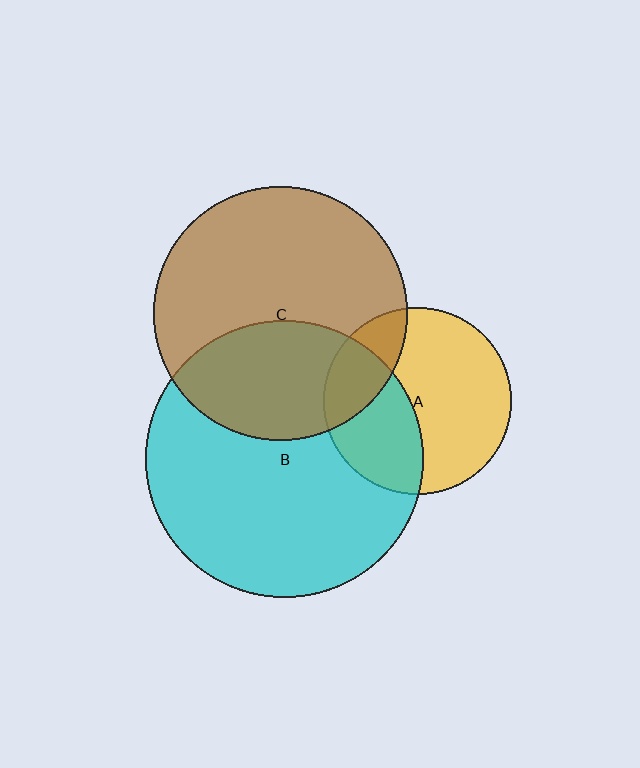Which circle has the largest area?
Circle B (cyan).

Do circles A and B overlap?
Yes.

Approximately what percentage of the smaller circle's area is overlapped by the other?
Approximately 40%.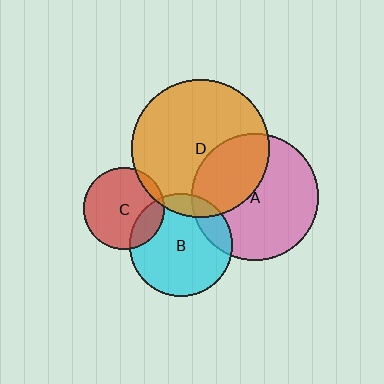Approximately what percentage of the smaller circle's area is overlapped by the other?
Approximately 20%.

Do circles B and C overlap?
Yes.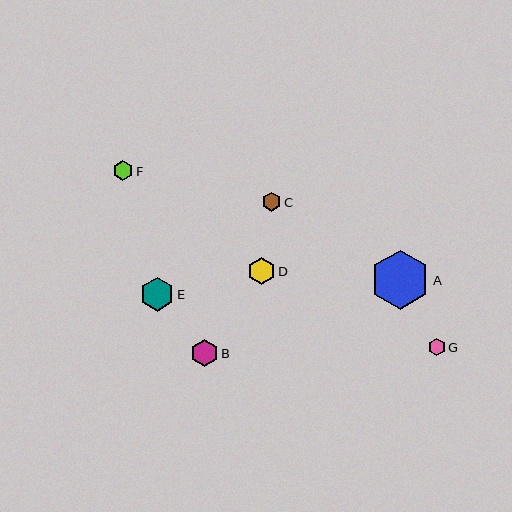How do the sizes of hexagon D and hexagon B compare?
Hexagon D and hexagon B are approximately the same size.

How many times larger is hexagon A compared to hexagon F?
Hexagon A is approximately 3.0 times the size of hexagon F.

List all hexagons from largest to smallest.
From largest to smallest: A, E, D, B, F, C, G.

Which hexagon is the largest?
Hexagon A is the largest with a size of approximately 59 pixels.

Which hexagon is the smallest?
Hexagon G is the smallest with a size of approximately 17 pixels.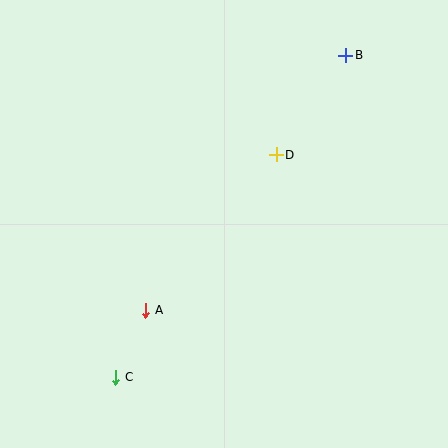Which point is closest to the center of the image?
Point D at (276, 155) is closest to the center.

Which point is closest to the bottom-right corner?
Point A is closest to the bottom-right corner.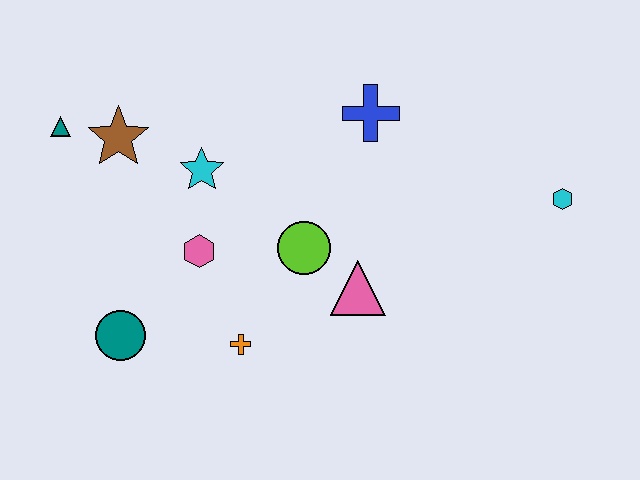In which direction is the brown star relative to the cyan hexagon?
The brown star is to the left of the cyan hexagon.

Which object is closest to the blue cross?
The lime circle is closest to the blue cross.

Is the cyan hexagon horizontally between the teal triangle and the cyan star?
No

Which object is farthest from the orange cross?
The cyan hexagon is farthest from the orange cross.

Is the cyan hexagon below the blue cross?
Yes